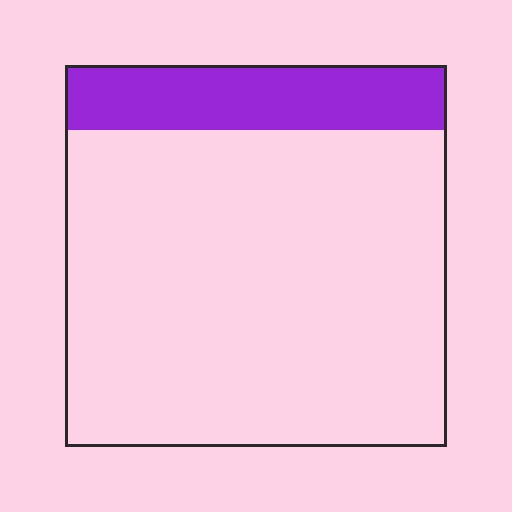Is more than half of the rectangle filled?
No.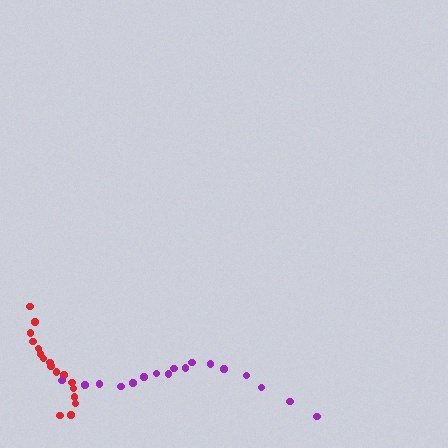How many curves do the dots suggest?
There are 2 distinct paths.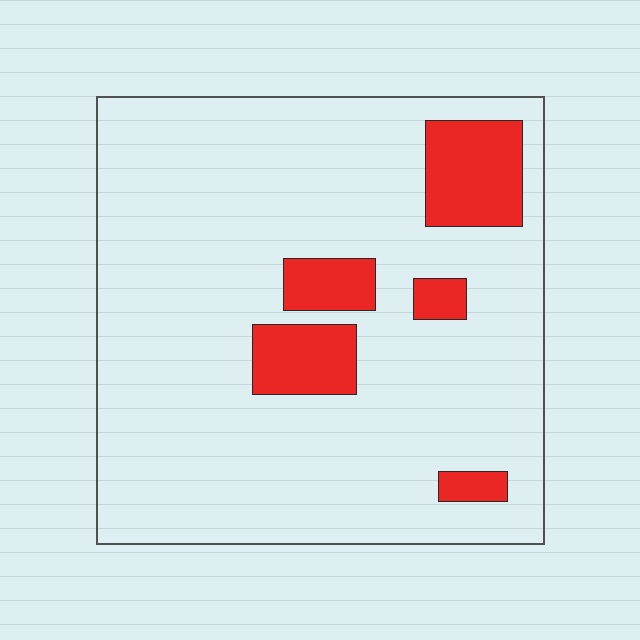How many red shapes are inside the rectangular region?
5.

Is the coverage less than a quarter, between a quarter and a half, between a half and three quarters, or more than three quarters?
Less than a quarter.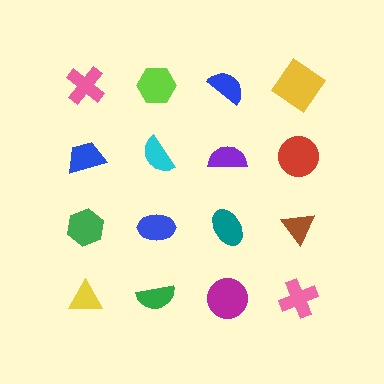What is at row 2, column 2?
A cyan semicircle.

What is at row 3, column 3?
A teal ellipse.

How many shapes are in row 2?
4 shapes.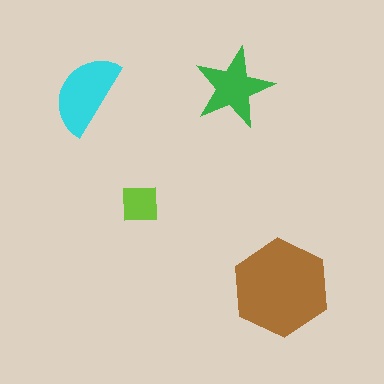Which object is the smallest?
The lime square.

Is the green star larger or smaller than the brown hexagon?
Smaller.